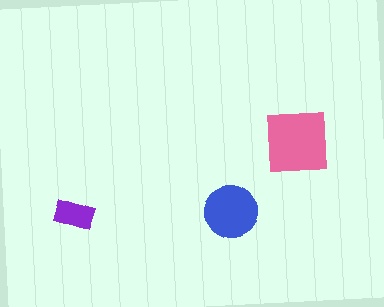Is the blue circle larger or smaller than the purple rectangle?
Larger.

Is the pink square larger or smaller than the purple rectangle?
Larger.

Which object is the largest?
The pink square.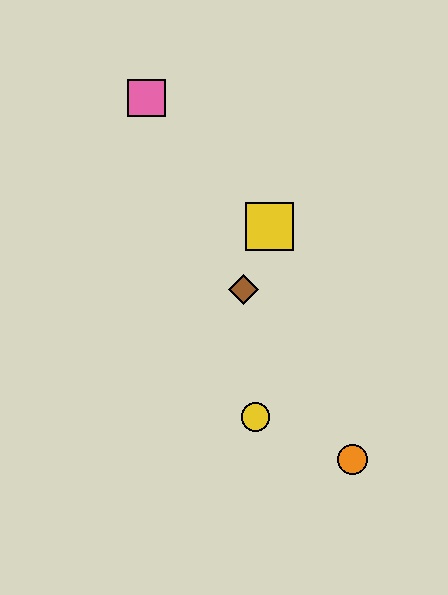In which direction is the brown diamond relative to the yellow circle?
The brown diamond is above the yellow circle.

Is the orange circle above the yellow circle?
No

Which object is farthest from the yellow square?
The orange circle is farthest from the yellow square.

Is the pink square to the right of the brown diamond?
No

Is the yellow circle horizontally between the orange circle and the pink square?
Yes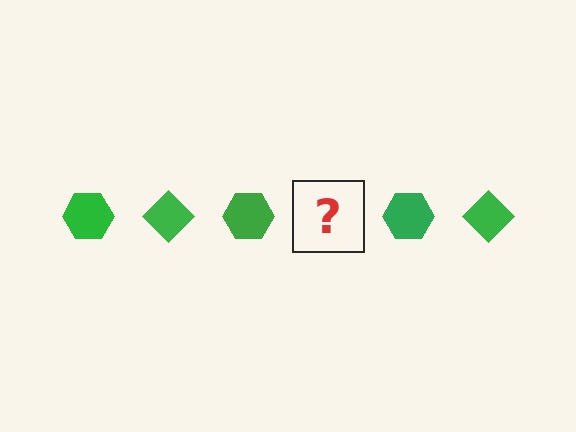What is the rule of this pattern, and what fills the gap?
The rule is that the pattern cycles through hexagon, diamond shapes in green. The gap should be filled with a green diamond.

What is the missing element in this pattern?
The missing element is a green diamond.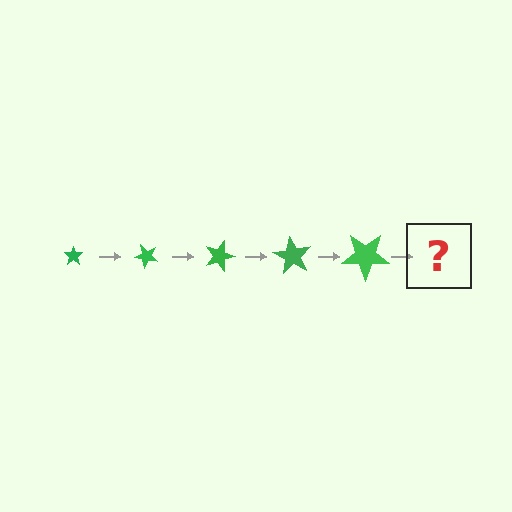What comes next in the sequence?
The next element should be a star, larger than the previous one and rotated 225 degrees from the start.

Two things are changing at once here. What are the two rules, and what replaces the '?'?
The two rules are that the star grows larger each step and it rotates 45 degrees each step. The '?' should be a star, larger than the previous one and rotated 225 degrees from the start.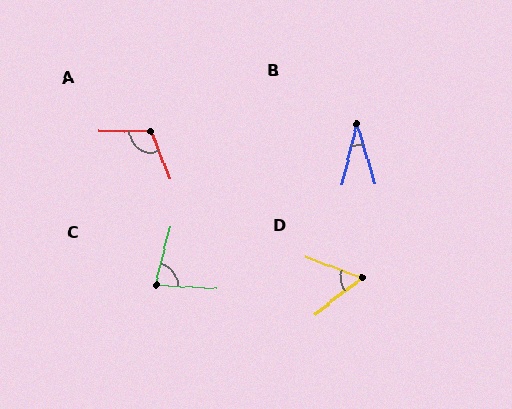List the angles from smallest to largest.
B (31°), D (58°), C (78°), A (113°).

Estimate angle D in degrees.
Approximately 58 degrees.